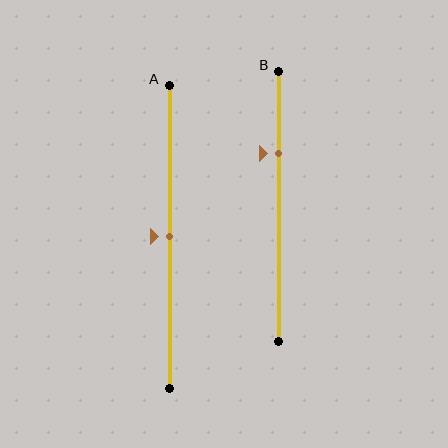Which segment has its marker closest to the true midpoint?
Segment A has its marker closest to the true midpoint.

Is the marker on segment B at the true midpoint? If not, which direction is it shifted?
No, the marker on segment B is shifted upward by about 20% of the segment length.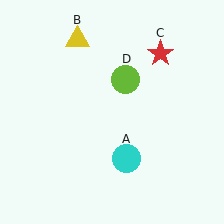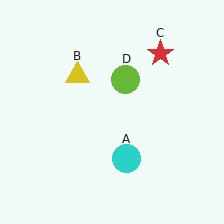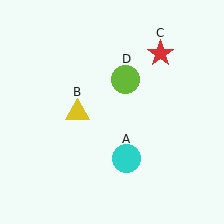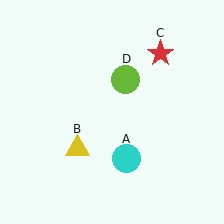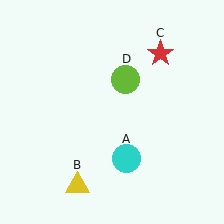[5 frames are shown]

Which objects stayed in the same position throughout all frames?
Cyan circle (object A) and red star (object C) and lime circle (object D) remained stationary.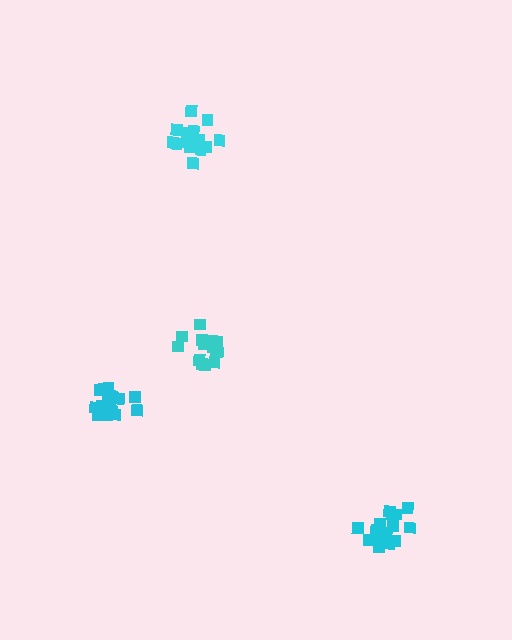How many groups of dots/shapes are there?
There are 4 groups.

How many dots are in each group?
Group 1: 19 dots, Group 2: 15 dots, Group 3: 16 dots, Group 4: 16 dots (66 total).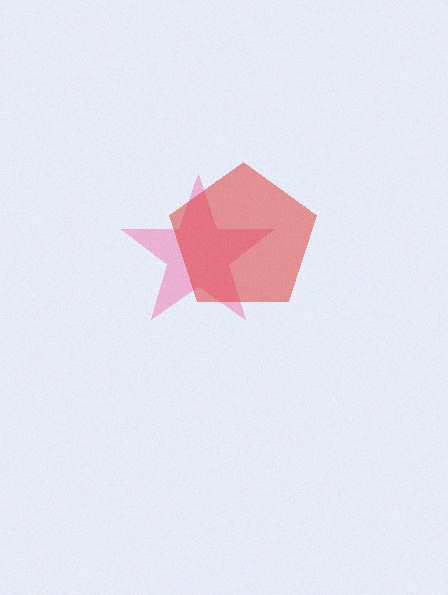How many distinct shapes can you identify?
There are 2 distinct shapes: a pink star, a red pentagon.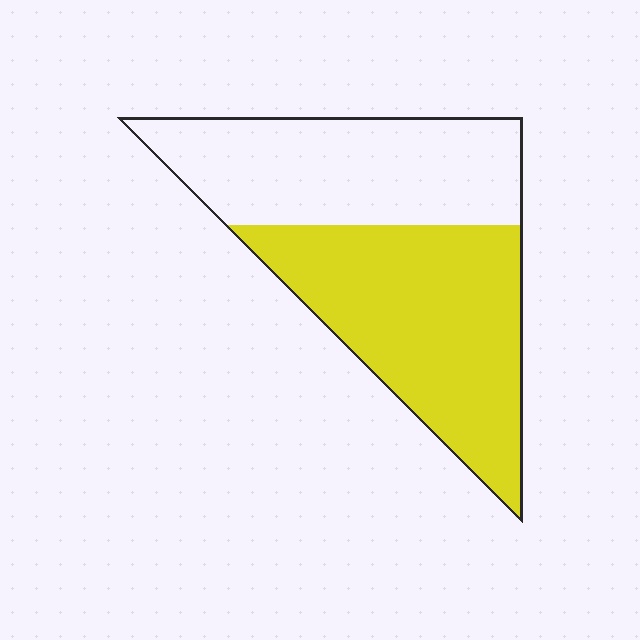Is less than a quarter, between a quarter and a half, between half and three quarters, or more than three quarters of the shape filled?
Between half and three quarters.